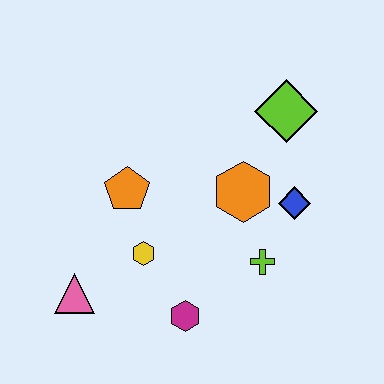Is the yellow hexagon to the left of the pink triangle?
No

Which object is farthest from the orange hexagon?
The pink triangle is farthest from the orange hexagon.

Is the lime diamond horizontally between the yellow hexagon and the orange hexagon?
No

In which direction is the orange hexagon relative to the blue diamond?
The orange hexagon is to the left of the blue diamond.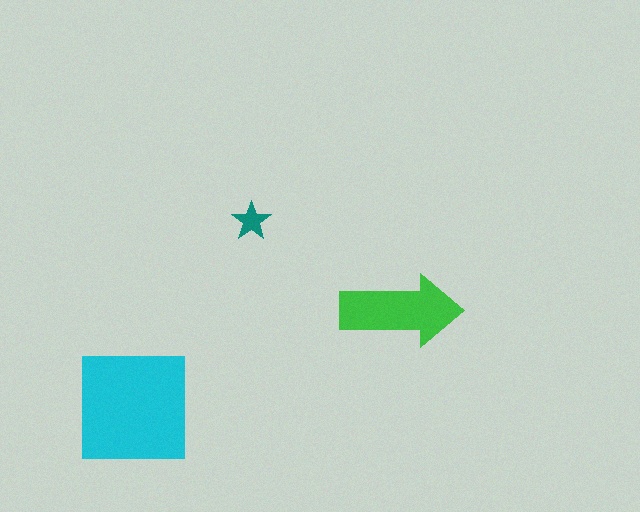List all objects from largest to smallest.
The cyan square, the green arrow, the teal star.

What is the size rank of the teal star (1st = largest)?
3rd.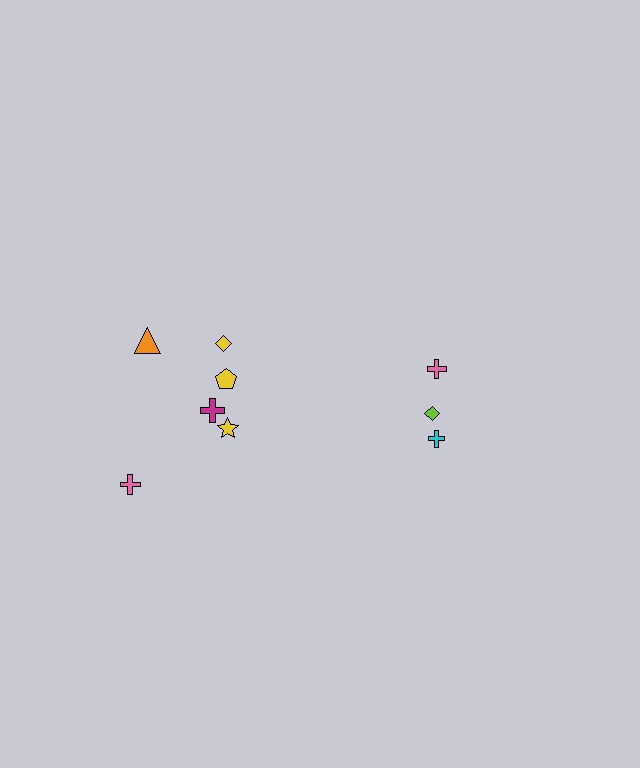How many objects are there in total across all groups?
There are 9 objects.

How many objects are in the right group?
There are 3 objects.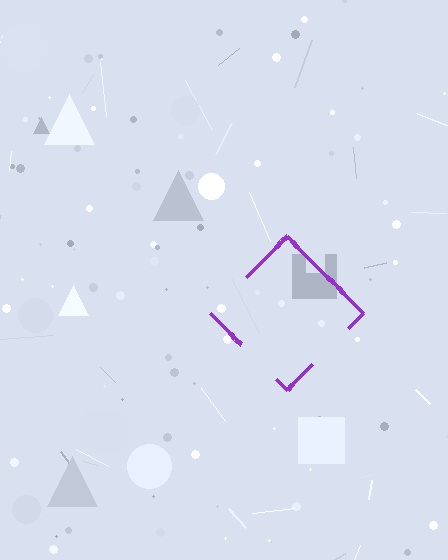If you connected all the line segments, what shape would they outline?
They would outline a diamond.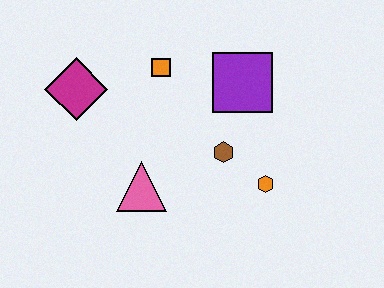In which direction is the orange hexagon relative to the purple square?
The orange hexagon is below the purple square.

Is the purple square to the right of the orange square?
Yes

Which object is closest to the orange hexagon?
The brown hexagon is closest to the orange hexagon.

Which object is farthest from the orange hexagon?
The magenta diamond is farthest from the orange hexagon.